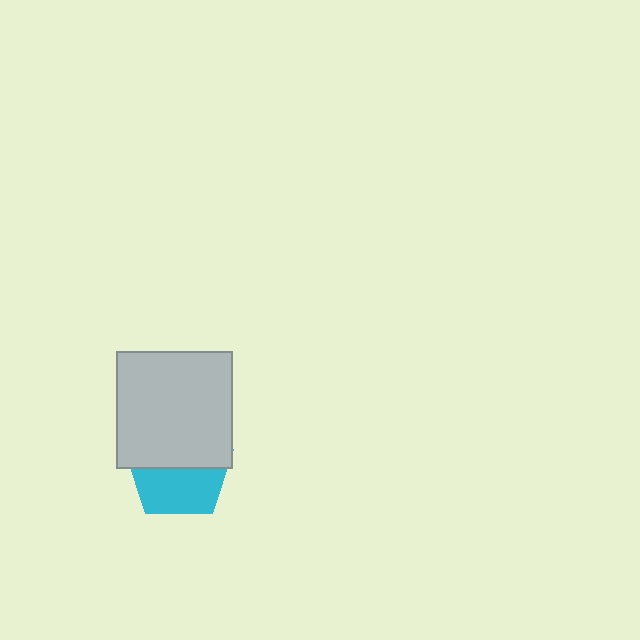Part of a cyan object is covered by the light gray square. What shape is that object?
It is a pentagon.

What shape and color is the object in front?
The object in front is a light gray square.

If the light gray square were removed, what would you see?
You would see the complete cyan pentagon.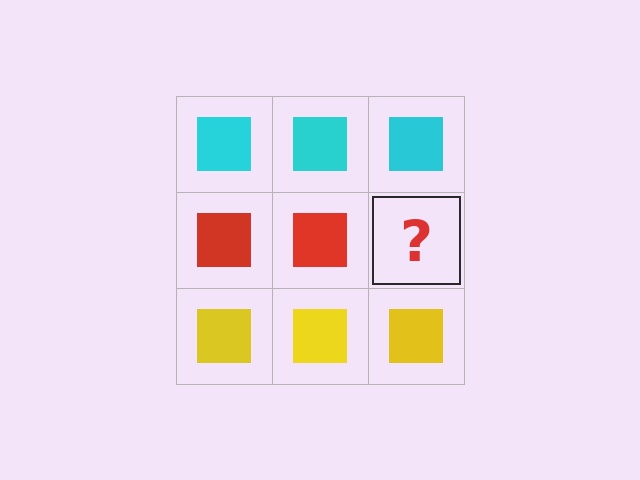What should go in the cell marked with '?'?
The missing cell should contain a red square.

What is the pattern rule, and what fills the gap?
The rule is that each row has a consistent color. The gap should be filled with a red square.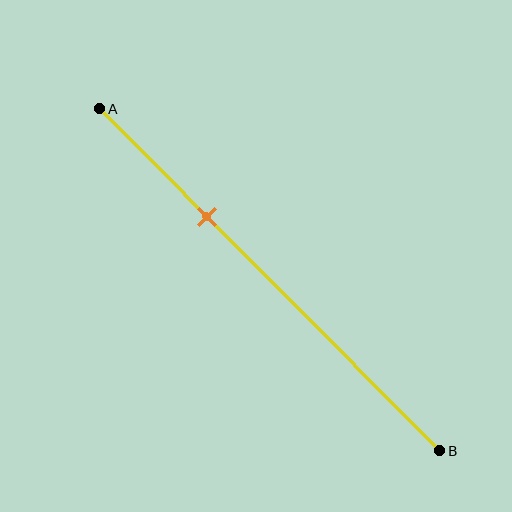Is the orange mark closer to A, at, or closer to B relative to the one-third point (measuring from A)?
The orange mark is approximately at the one-third point of segment AB.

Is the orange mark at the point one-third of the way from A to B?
Yes, the mark is approximately at the one-third point.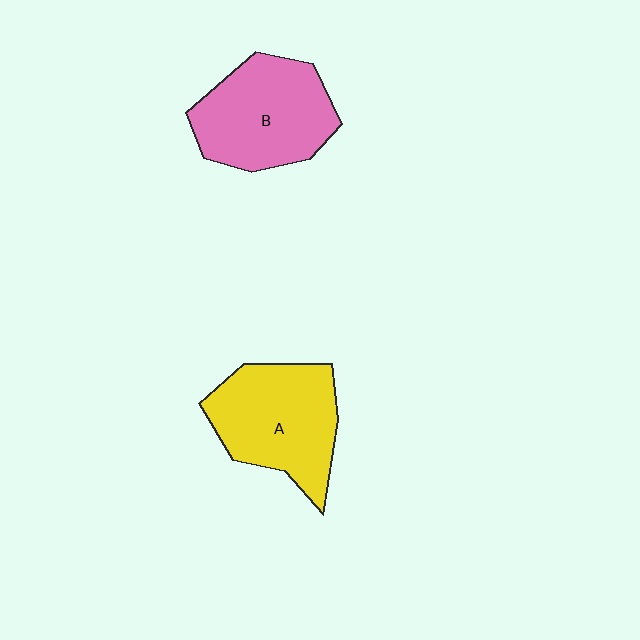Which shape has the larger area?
Shape A (yellow).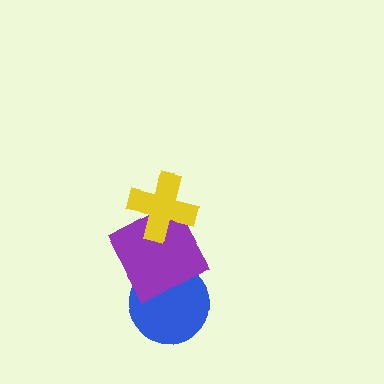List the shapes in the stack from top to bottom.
From top to bottom: the yellow cross, the purple square, the blue circle.